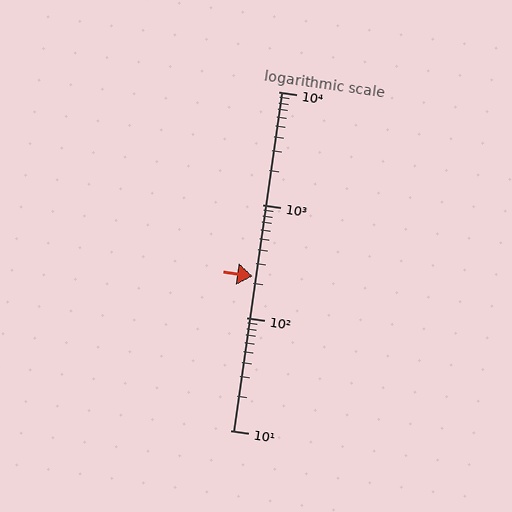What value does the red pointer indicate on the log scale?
The pointer indicates approximately 230.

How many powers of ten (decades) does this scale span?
The scale spans 3 decades, from 10 to 10000.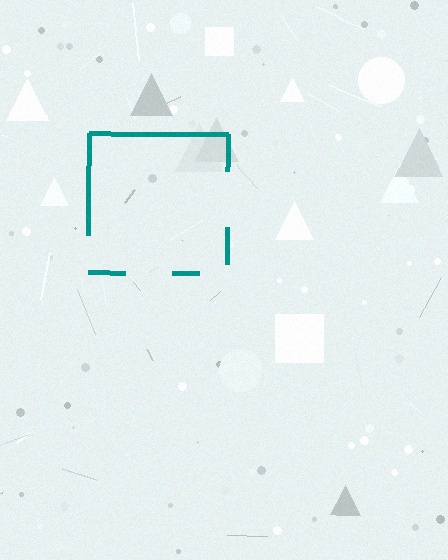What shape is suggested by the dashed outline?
The dashed outline suggests a square.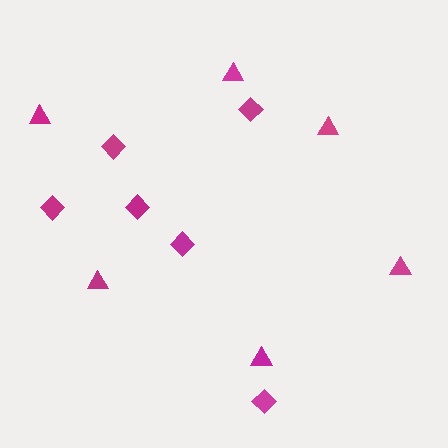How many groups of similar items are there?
There are 2 groups: one group of diamonds (6) and one group of triangles (6).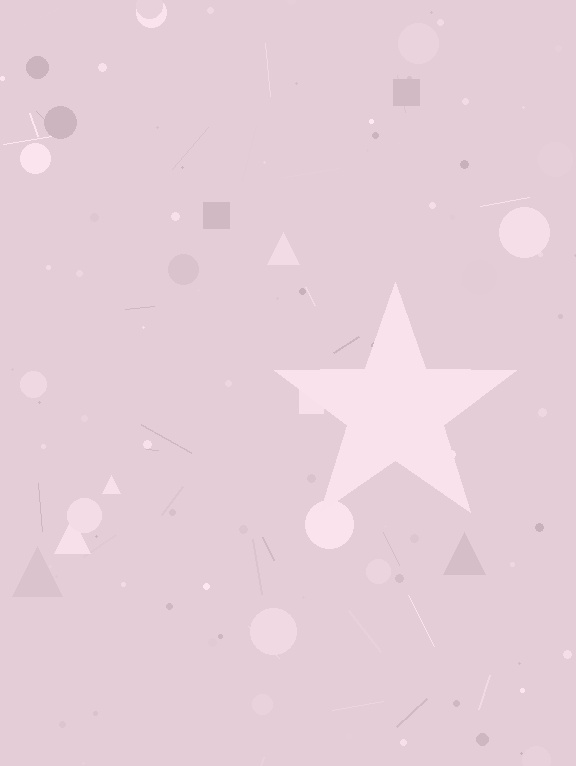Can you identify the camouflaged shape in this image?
The camouflaged shape is a star.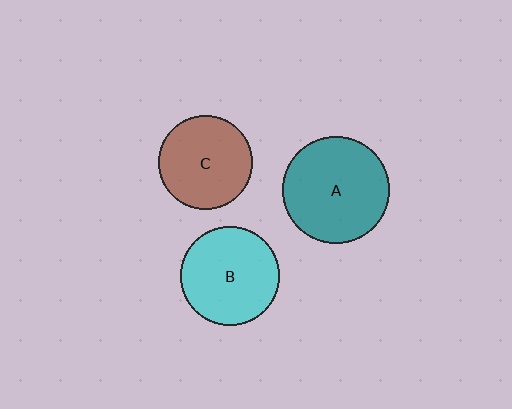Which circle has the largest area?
Circle A (teal).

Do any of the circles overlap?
No, none of the circles overlap.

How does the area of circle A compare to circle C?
Approximately 1.3 times.